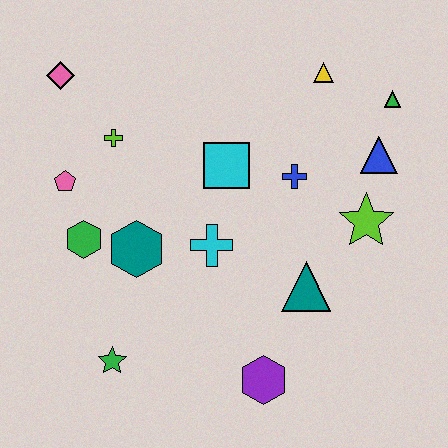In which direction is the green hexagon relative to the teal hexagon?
The green hexagon is to the left of the teal hexagon.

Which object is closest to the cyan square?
The blue cross is closest to the cyan square.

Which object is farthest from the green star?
The green triangle is farthest from the green star.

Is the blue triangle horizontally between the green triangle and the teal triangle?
Yes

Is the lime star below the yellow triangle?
Yes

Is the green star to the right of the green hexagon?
Yes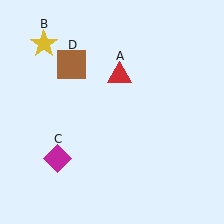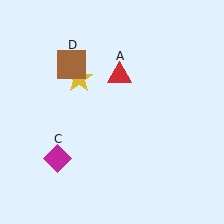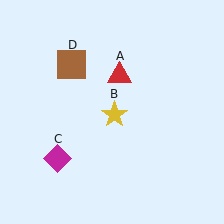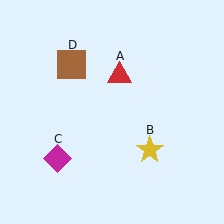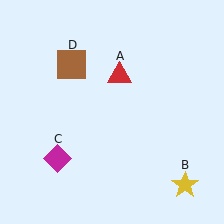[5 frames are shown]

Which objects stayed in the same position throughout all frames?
Red triangle (object A) and magenta diamond (object C) and brown square (object D) remained stationary.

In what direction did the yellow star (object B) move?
The yellow star (object B) moved down and to the right.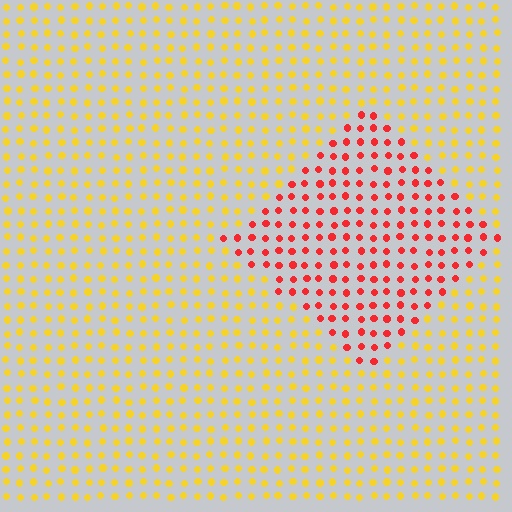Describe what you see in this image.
The image is filled with small yellow elements in a uniform arrangement. A diamond-shaped region is visible where the elements are tinted to a slightly different hue, forming a subtle color boundary.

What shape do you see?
I see a diamond.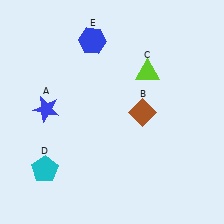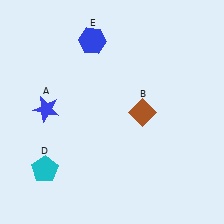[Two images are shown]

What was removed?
The lime triangle (C) was removed in Image 2.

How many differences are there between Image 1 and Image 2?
There is 1 difference between the two images.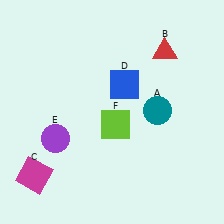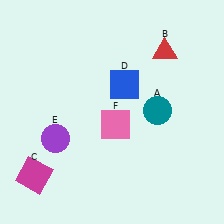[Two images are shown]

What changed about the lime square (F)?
In Image 1, F is lime. In Image 2, it changed to pink.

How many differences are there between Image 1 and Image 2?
There is 1 difference between the two images.